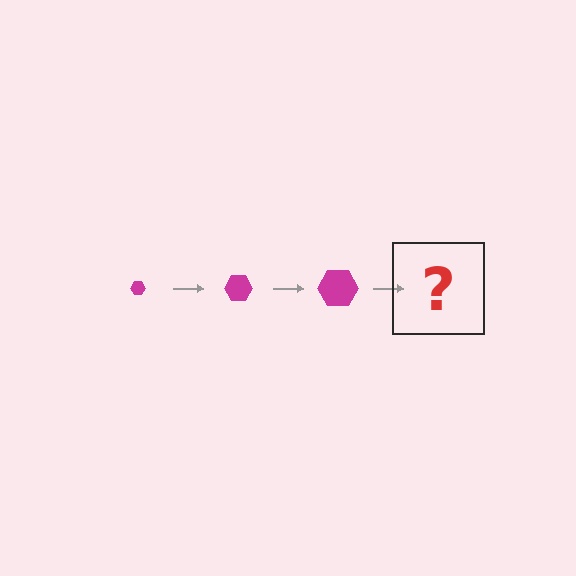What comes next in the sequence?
The next element should be a magenta hexagon, larger than the previous one.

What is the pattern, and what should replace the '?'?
The pattern is that the hexagon gets progressively larger each step. The '?' should be a magenta hexagon, larger than the previous one.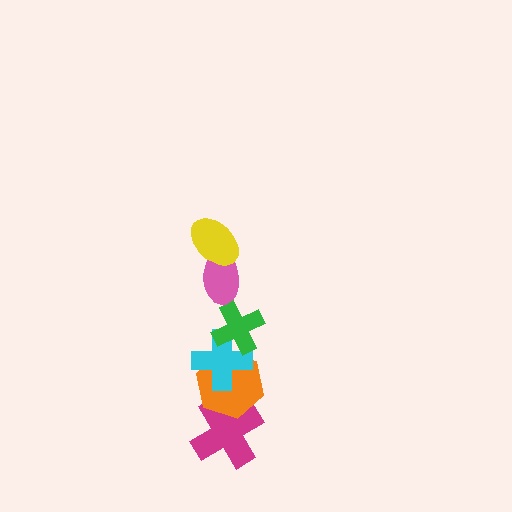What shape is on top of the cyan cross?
The green cross is on top of the cyan cross.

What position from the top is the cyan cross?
The cyan cross is 4th from the top.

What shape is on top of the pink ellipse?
The yellow ellipse is on top of the pink ellipse.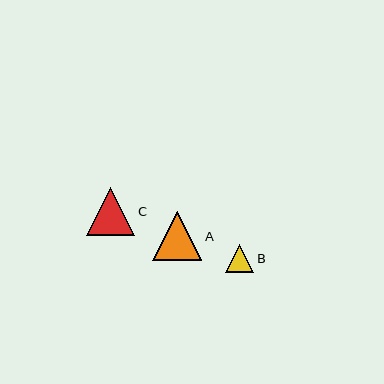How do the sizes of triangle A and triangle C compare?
Triangle A and triangle C are approximately the same size.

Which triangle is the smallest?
Triangle B is the smallest with a size of approximately 28 pixels.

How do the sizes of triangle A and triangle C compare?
Triangle A and triangle C are approximately the same size.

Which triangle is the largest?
Triangle A is the largest with a size of approximately 50 pixels.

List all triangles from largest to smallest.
From largest to smallest: A, C, B.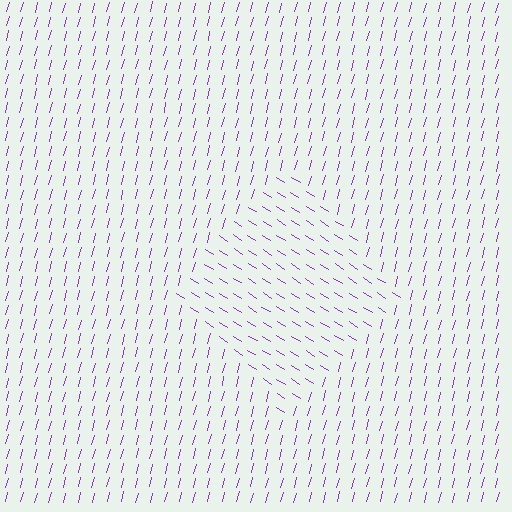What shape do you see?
I see a diamond.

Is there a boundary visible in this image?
Yes, there is a texture boundary formed by a change in line orientation.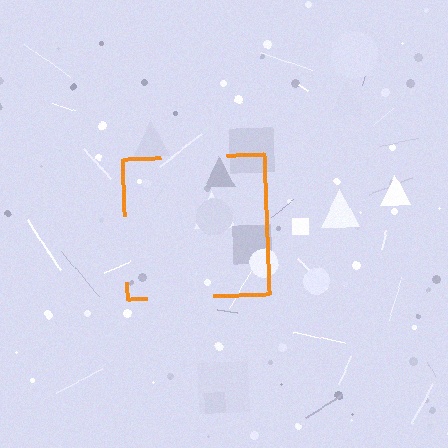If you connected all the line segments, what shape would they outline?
They would outline a square.